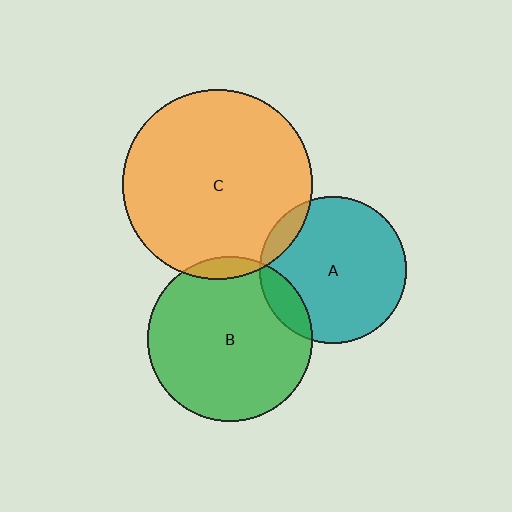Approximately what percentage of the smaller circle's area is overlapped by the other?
Approximately 10%.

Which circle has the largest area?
Circle C (orange).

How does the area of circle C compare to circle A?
Approximately 1.7 times.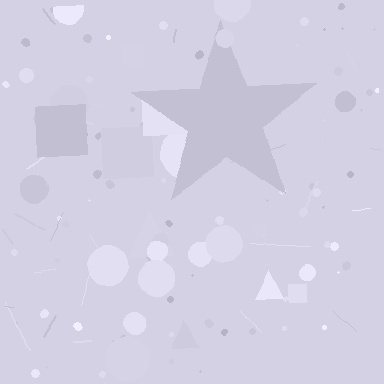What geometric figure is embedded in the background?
A star is embedded in the background.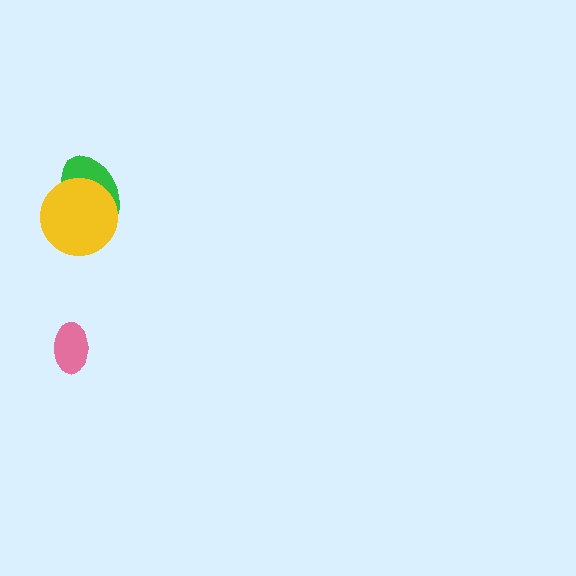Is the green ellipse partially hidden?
Yes, it is partially covered by another shape.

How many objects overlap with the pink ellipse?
0 objects overlap with the pink ellipse.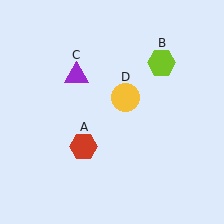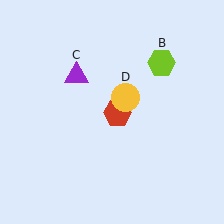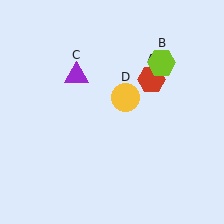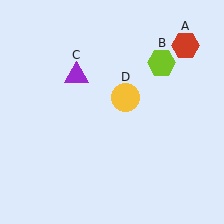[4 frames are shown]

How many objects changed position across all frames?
1 object changed position: red hexagon (object A).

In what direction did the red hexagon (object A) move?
The red hexagon (object A) moved up and to the right.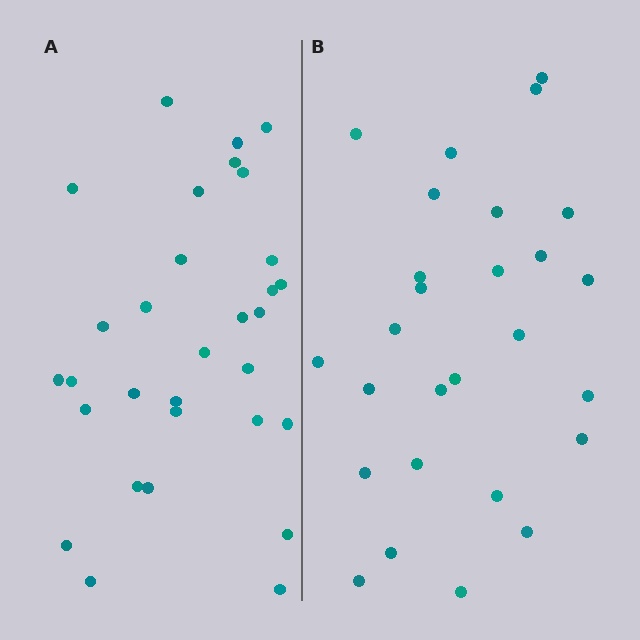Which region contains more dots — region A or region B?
Region A (the left region) has more dots.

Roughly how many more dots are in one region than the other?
Region A has about 4 more dots than region B.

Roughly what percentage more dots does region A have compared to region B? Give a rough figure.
About 15% more.